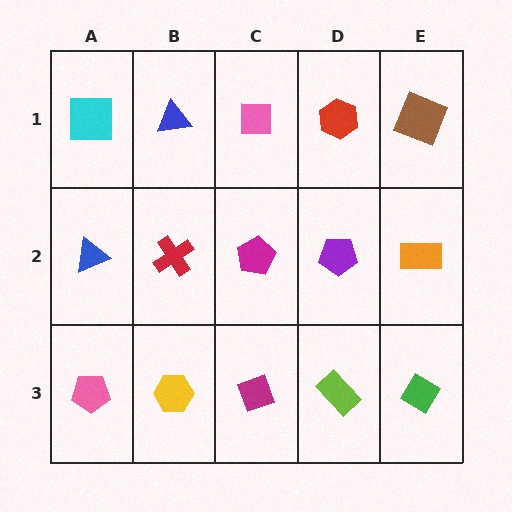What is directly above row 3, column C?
A magenta pentagon.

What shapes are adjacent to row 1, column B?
A red cross (row 2, column B), a cyan square (row 1, column A), a pink square (row 1, column C).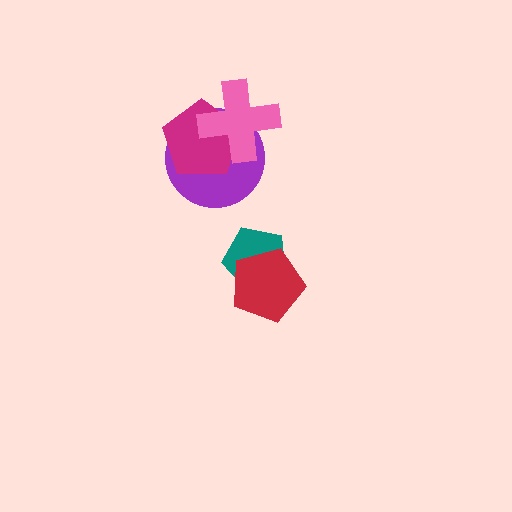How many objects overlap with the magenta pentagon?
2 objects overlap with the magenta pentagon.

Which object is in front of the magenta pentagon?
The pink cross is in front of the magenta pentagon.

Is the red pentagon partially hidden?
No, no other shape covers it.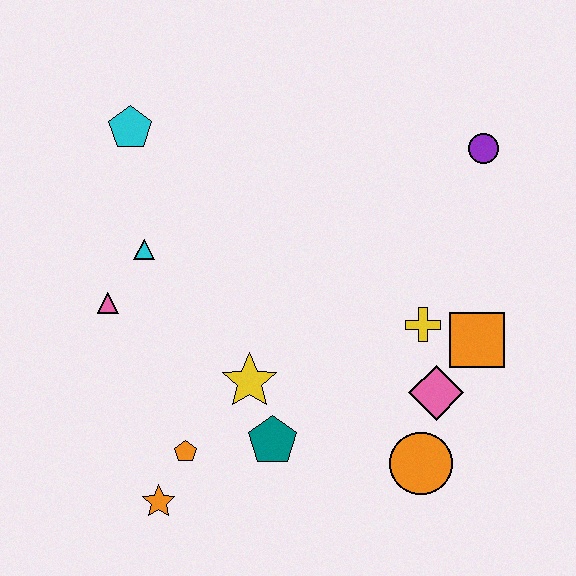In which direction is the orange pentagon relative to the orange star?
The orange pentagon is above the orange star.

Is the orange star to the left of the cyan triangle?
No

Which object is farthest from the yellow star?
The purple circle is farthest from the yellow star.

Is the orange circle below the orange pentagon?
Yes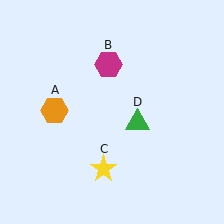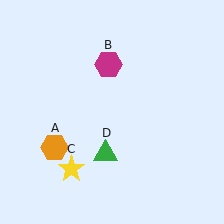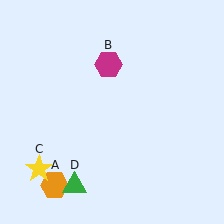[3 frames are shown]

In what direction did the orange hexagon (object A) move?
The orange hexagon (object A) moved down.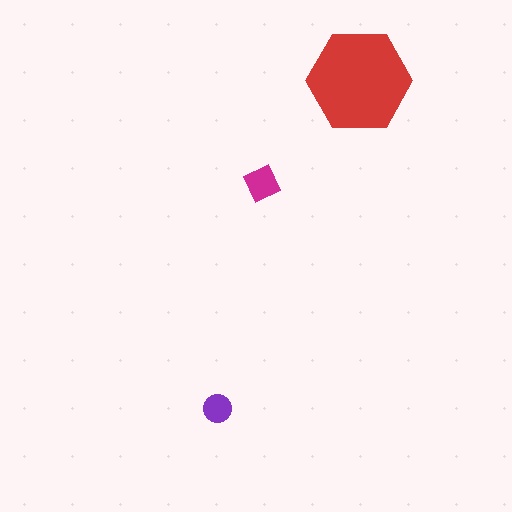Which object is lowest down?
The purple circle is bottommost.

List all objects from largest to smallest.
The red hexagon, the magenta square, the purple circle.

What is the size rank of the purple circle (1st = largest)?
3rd.